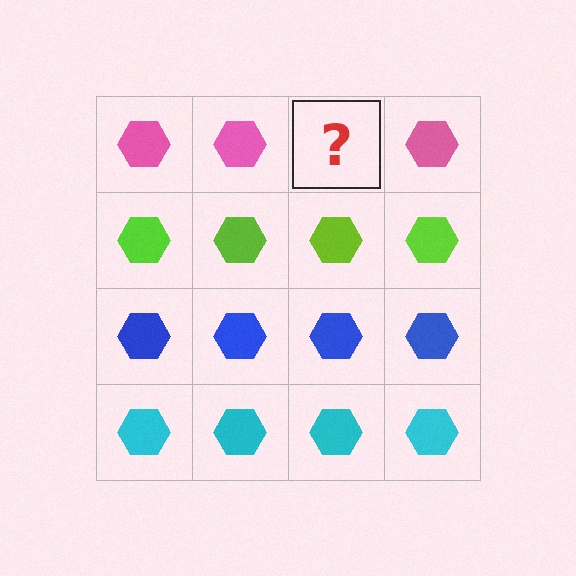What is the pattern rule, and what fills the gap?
The rule is that each row has a consistent color. The gap should be filled with a pink hexagon.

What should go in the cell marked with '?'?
The missing cell should contain a pink hexagon.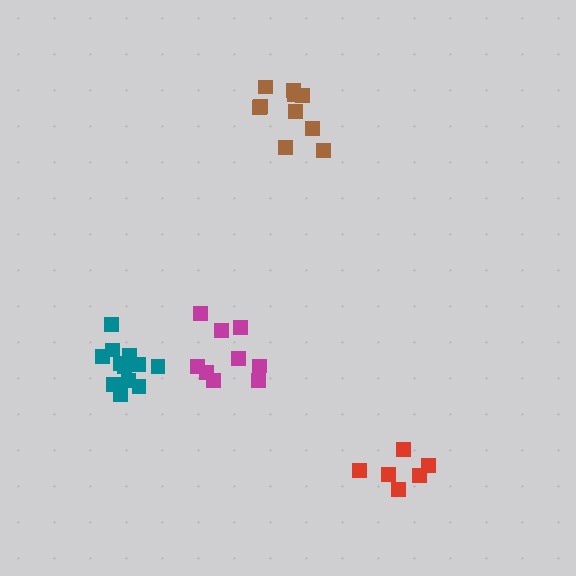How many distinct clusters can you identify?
There are 4 distinct clusters.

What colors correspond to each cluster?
The clusters are colored: magenta, red, teal, brown.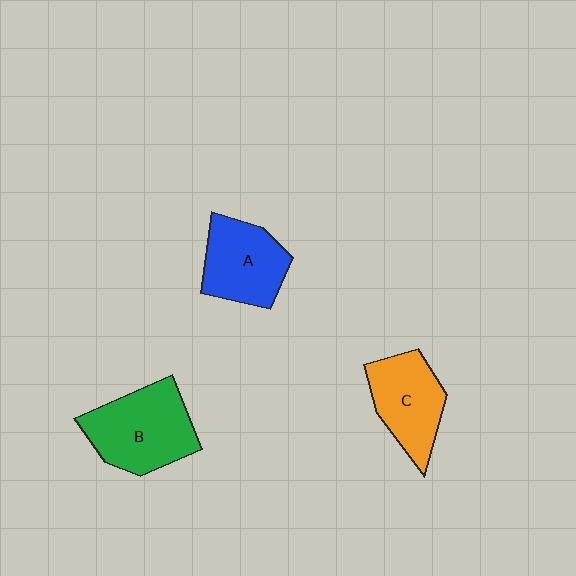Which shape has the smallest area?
Shape A (blue).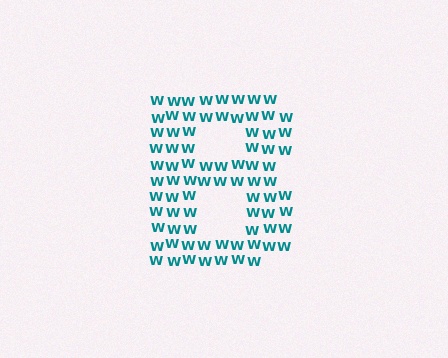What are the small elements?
The small elements are letter W's.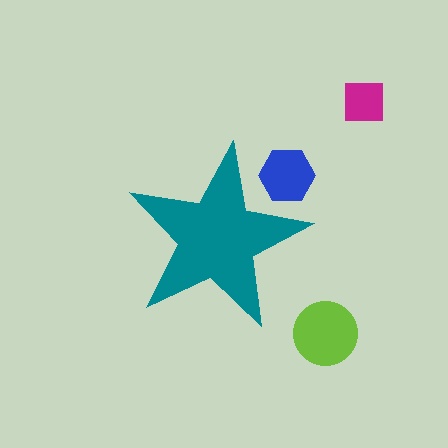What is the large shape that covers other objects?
A teal star.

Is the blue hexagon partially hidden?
Yes, the blue hexagon is partially hidden behind the teal star.